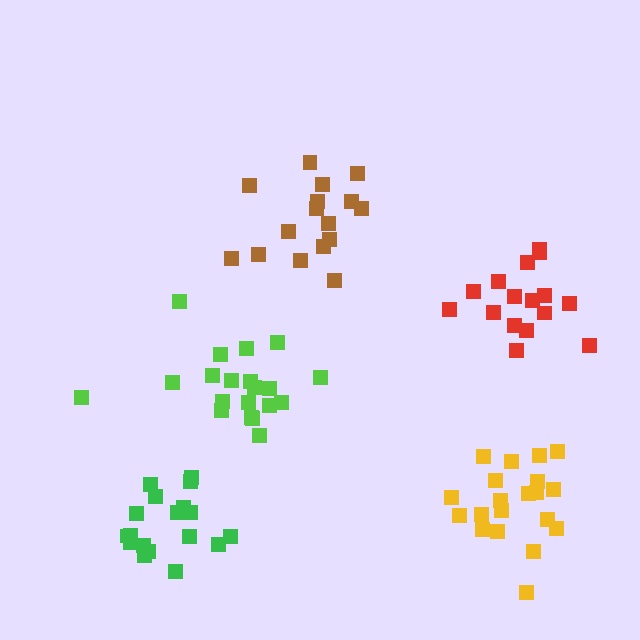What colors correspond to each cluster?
The clusters are colored: green, lime, yellow, red, brown.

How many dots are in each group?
Group 1: 18 dots, Group 2: 20 dots, Group 3: 20 dots, Group 4: 16 dots, Group 5: 16 dots (90 total).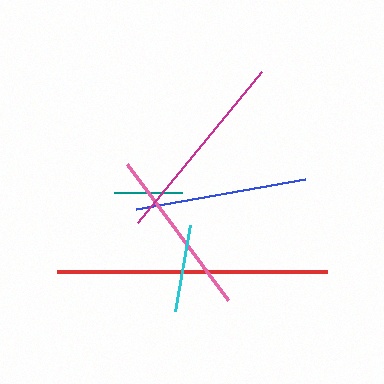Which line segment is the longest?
The red line is the longest at approximately 270 pixels.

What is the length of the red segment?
The red segment is approximately 270 pixels long.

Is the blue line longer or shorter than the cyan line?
The blue line is longer than the cyan line.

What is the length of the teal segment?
The teal segment is approximately 68 pixels long.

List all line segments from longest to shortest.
From longest to shortest: red, magenta, blue, pink, cyan, teal.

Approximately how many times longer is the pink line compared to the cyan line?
The pink line is approximately 1.9 times the length of the cyan line.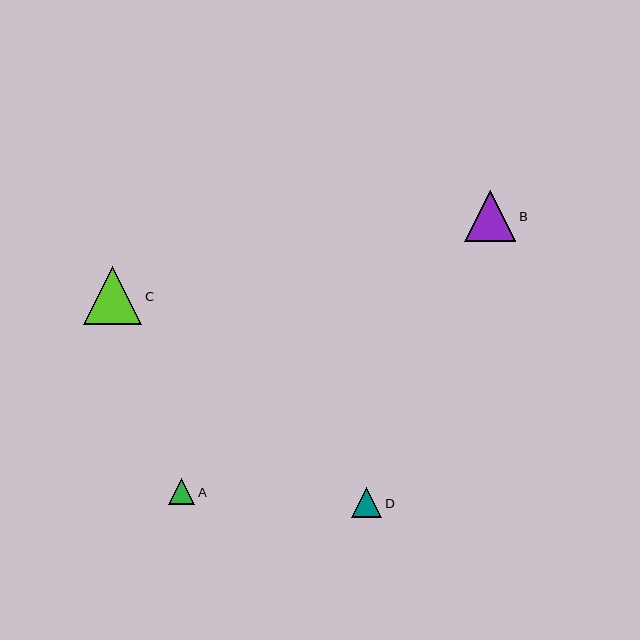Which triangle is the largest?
Triangle C is the largest with a size of approximately 59 pixels.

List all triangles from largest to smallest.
From largest to smallest: C, B, D, A.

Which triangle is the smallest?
Triangle A is the smallest with a size of approximately 27 pixels.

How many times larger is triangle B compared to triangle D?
Triangle B is approximately 1.7 times the size of triangle D.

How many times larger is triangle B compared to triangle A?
Triangle B is approximately 1.9 times the size of triangle A.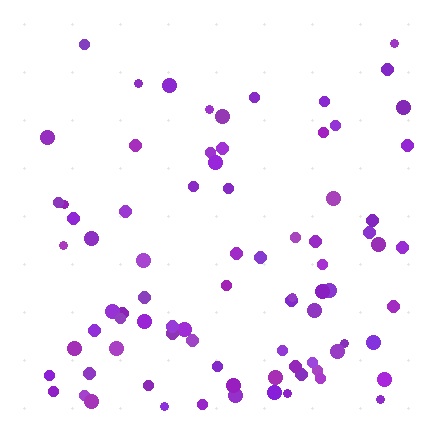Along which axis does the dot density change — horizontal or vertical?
Vertical.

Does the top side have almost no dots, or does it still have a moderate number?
Still a moderate number, just noticeably fewer than the bottom.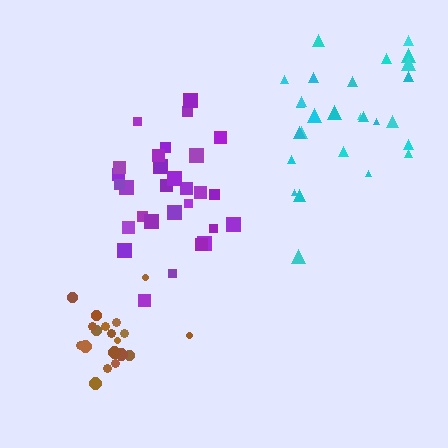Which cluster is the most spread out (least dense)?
Cyan.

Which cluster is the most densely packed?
Brown.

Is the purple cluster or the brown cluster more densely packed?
Brown.